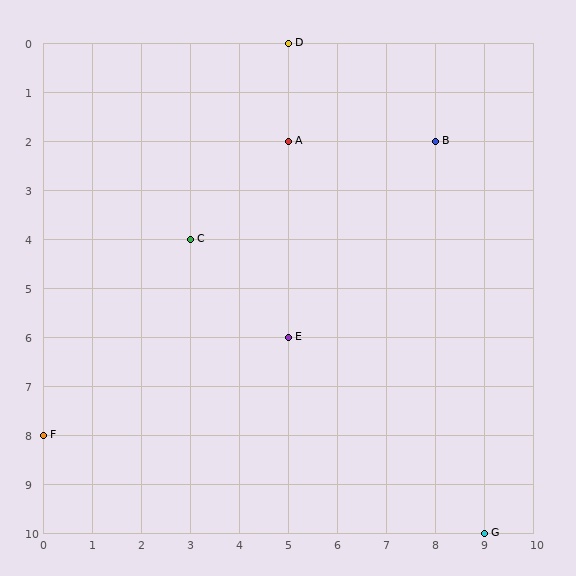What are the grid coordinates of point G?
Point G is at grid coordinates (9, 10).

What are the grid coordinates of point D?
Point D is at grid coordinates (5, 0).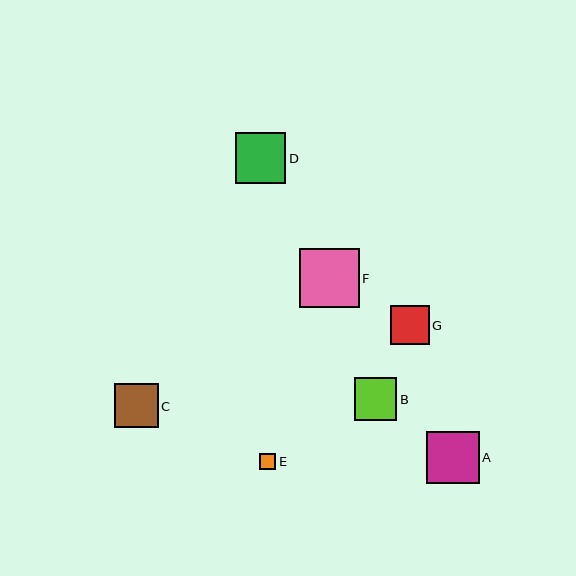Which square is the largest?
Square F is the largest with a size of approximately 60 pixels.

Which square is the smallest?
Square E is the smallest with a size of approximately 16 pixels.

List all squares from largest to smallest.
From largest to smallest: F, A, D, C, B, G, E.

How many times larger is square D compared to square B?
Square D is approximately 1.2 times the size of square B.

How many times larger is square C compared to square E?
Square C is approximately 2.6 times the size of square E.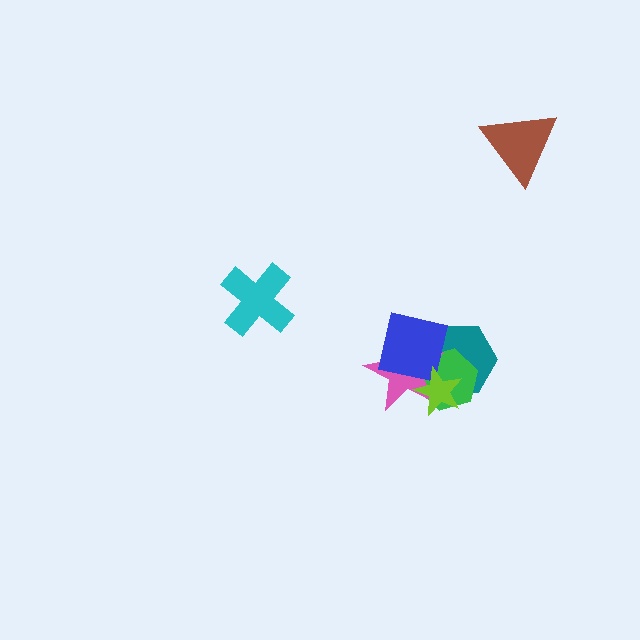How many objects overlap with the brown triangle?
0 objects overlap with the brown triangle.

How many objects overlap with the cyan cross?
0 objects overlap with the cyan cross.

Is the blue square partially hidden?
Yes, it is partially covered by another shape.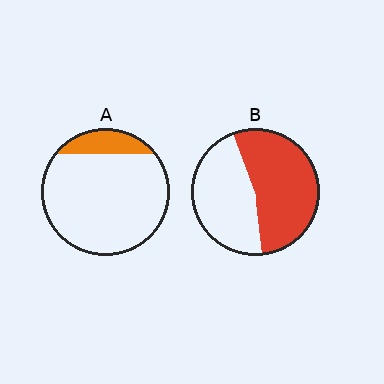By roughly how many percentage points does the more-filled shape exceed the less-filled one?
By roughly 40 percentage points (B over A).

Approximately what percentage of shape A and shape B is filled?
A is approximately 15% and B is approximately 55%.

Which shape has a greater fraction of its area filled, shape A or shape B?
Shape B.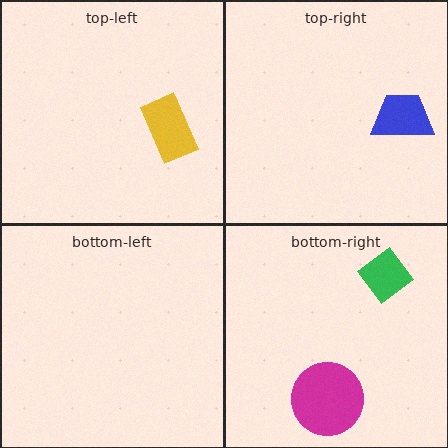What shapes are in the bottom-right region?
The green diamond, the magenta circle.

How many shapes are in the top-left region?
1.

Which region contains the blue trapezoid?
The top-right region.